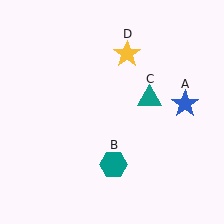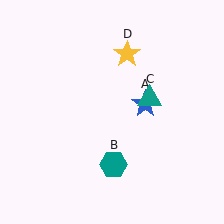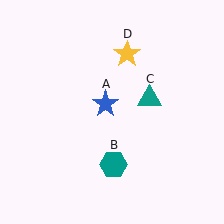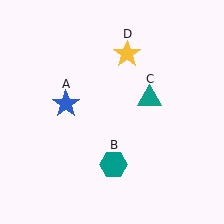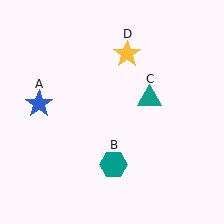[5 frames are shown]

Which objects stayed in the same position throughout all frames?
Teal hexagon (object B) and teal triangle (object C) and yellow star (object D) remained stationary.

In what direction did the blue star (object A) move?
The blue star (object A) moved left.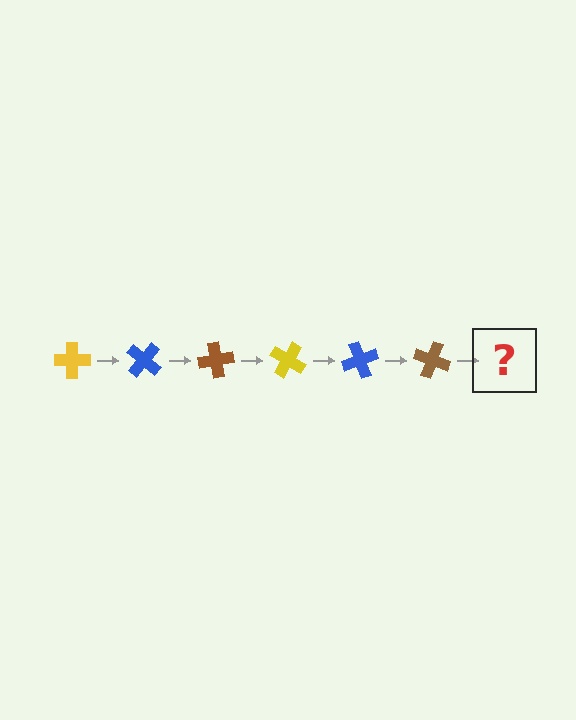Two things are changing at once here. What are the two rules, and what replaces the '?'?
The two rules are that it rotates 40 degrees each step and the color cycles through yellow, blue, and brown. The '?' should be a yellow cross, rotated 240 degrees from the start.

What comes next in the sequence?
The next element should be a yellow cross, rotated 240 degrees from the start.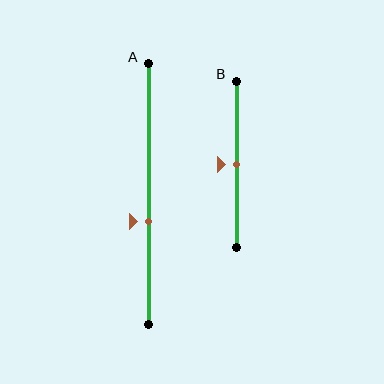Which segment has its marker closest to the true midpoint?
Segment B has its marker closest to the true midpoint.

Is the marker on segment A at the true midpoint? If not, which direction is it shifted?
No, the marker on segment A is shifted downward by about 10% of the segment length.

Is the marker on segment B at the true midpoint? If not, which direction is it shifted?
Yes, the marker on segment B is at the true midpoint.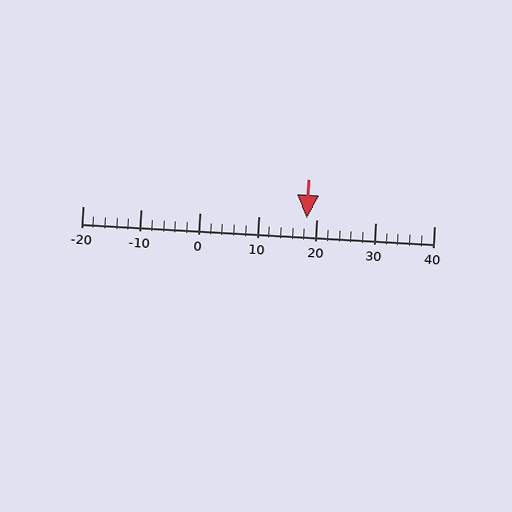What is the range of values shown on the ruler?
The ruler shows values from -20 to 40.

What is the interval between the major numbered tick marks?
The major tick marks are spaced 10 units apart.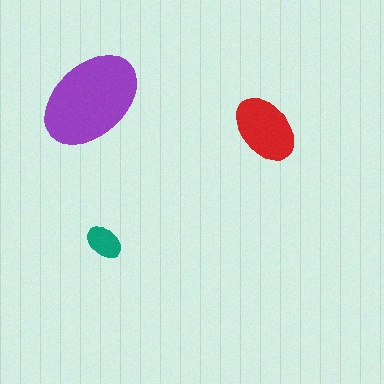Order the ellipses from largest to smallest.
the purple one, the red one, the teal one.